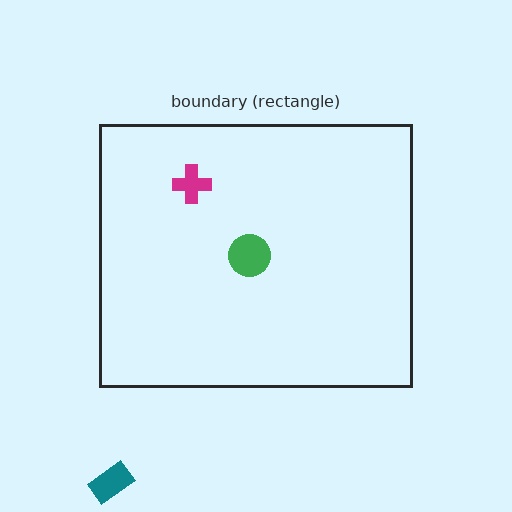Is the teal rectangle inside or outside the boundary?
Outside.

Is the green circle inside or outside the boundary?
Inside.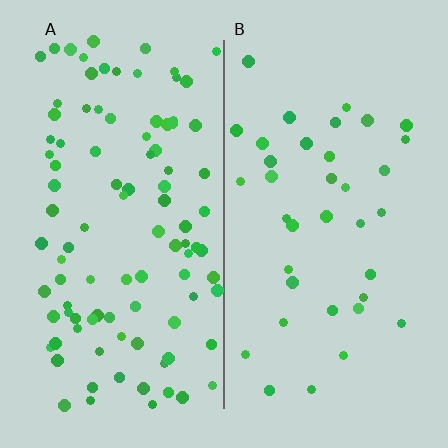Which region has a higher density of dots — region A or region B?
A (the left).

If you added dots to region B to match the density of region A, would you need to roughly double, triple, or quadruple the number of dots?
Approximately triple.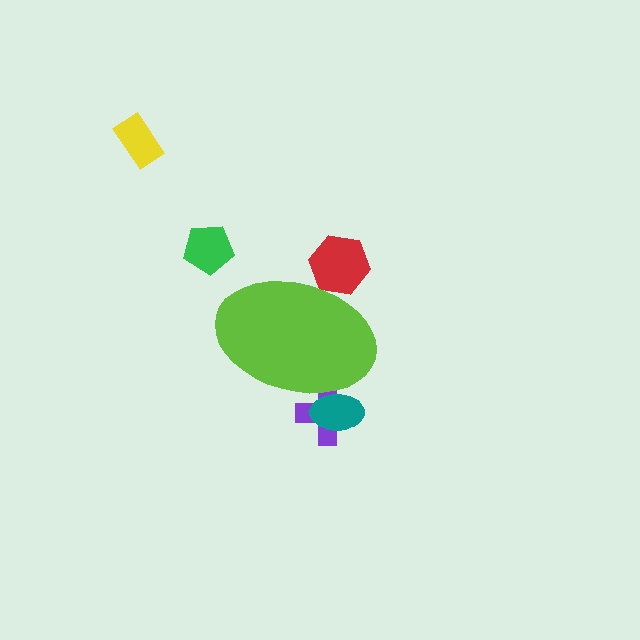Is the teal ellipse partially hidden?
Yes, the teal ellipse is partially hidden behind the lime ellipse.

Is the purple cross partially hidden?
Yes, the purple cross is partially hidden behind the lime ellipse.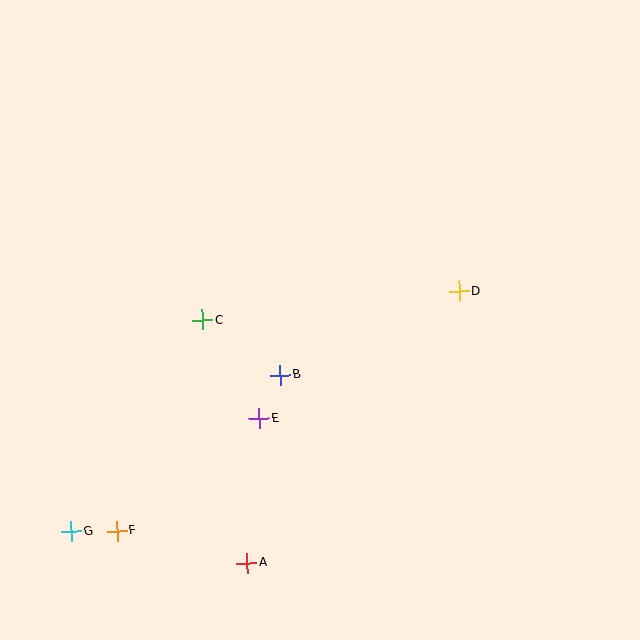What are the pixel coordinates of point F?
Point F is at (117, 531).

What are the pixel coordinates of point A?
Point A is at (247, 563).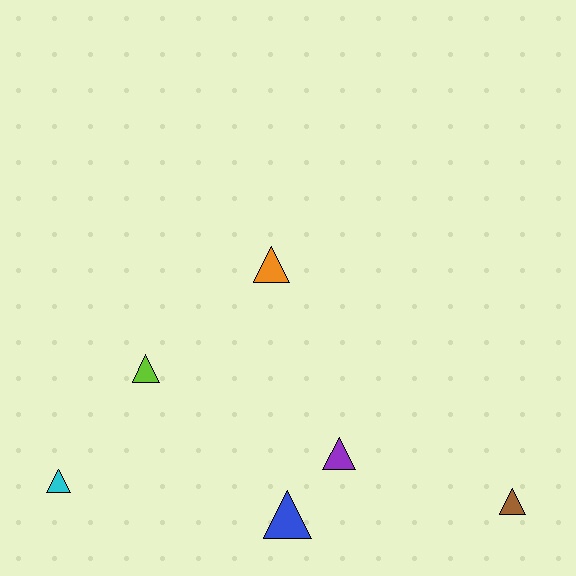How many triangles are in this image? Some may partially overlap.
There are 6 triangles.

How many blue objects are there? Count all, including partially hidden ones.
There is 1 blue object.